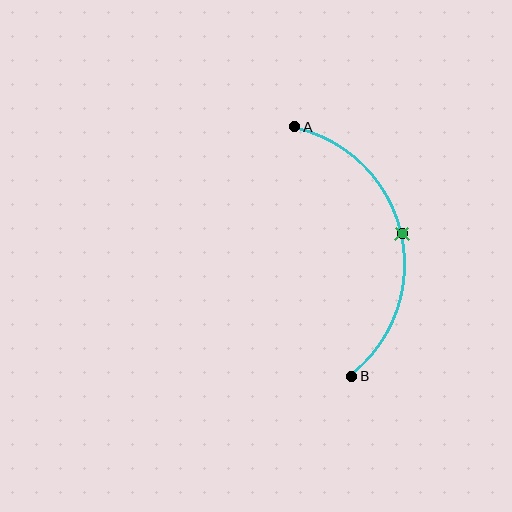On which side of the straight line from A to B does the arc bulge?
The arc bulges to the right of the straight line connecting A and B.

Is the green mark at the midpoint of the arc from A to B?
Yes. The green mark lies on the arc at equal arc-length from both A and B — it is the arc midpoint.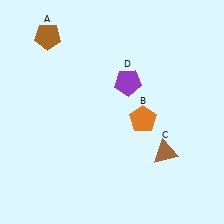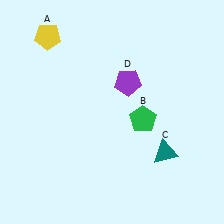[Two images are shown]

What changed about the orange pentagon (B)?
In Image 1, B is orange. In Image 2, it changed to green.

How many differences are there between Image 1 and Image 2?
There are 3 differences between the two images.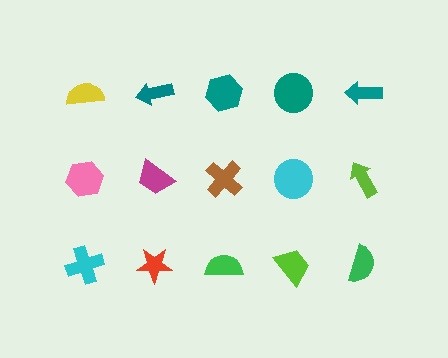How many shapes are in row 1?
5 shapes.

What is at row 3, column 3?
A green semicircle.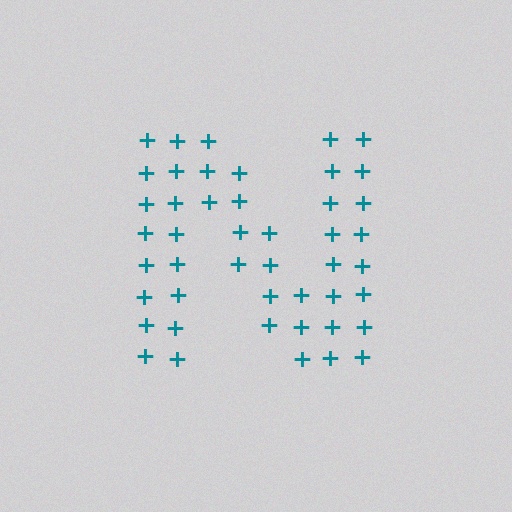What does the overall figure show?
The overall figure shows the letter N.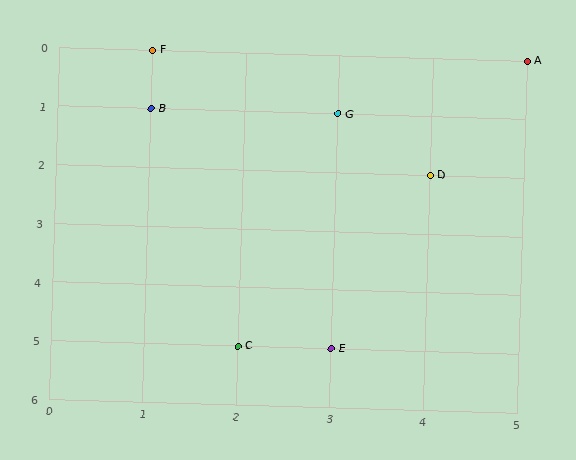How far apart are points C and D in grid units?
Points C and D are 2 columns and 3 rows apart (about 3.6 grid units diagonally).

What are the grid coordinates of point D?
Point D is at grid coordinates (4, 2).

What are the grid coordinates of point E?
Point E is at grid coordinates (3, 5).